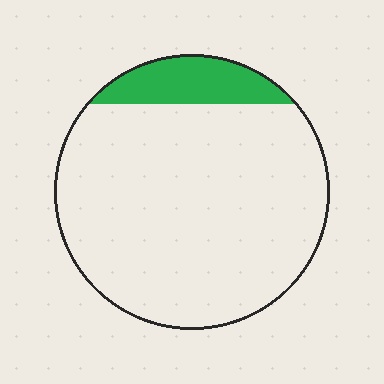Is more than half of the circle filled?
No.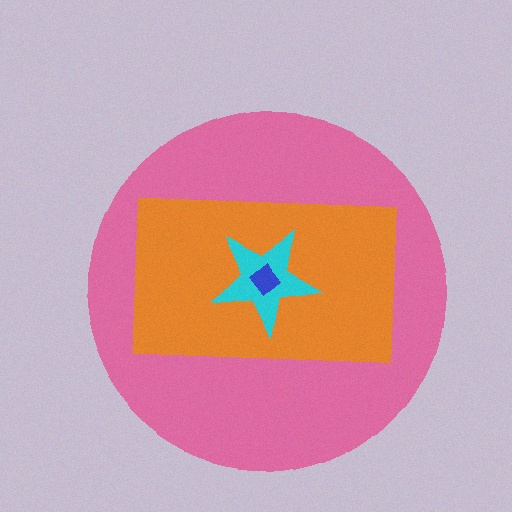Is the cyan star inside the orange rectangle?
Yes.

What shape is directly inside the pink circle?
The orange rectangle.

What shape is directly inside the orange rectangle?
The cyan star.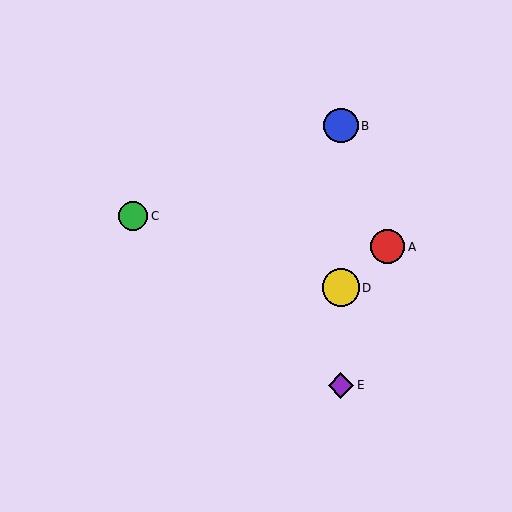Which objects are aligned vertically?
Objects B, D, E are aligned vertically.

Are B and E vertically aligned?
Yes, both are at x≈341.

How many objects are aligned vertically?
3 objects (B, D, E) are aligned vertically.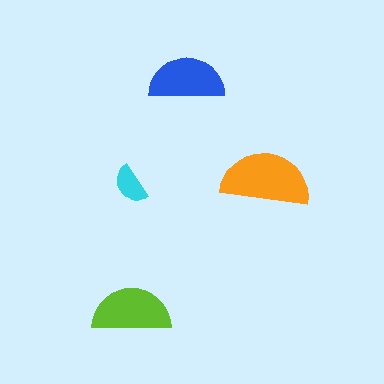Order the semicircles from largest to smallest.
the orange one, the lime one, the blue one, the cyan one.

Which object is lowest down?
The lime semicircle is bottommost.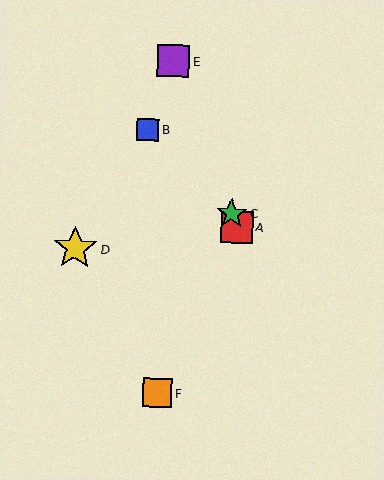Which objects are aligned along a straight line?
Objects A, C, E are aligned along a straight line.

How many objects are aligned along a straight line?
3 objects (A, C, E) are aligned along a straight line.